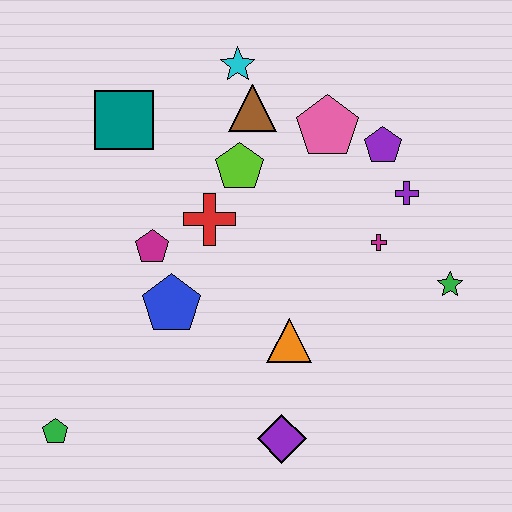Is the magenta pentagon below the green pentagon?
No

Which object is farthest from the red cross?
The green pentagon is farthest from the red cross.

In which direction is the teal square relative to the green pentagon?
The teal square is above the green pentagon.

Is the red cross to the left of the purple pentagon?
Yes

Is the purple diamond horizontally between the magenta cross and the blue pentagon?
Yes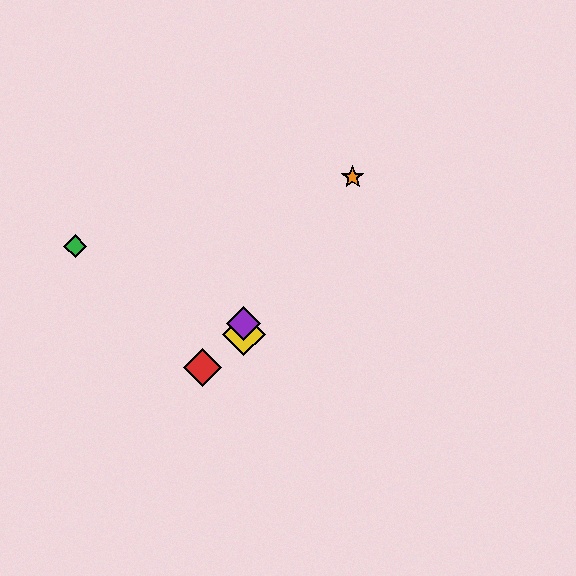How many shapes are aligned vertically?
3 shapes (the blue diamond, the yellow diamond, the purple diamond) are aligned vertically.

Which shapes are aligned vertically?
The blue diamond, the yellow diamond, the purple diamond are aligned vertically.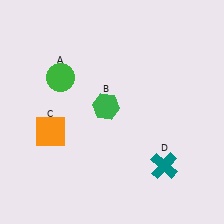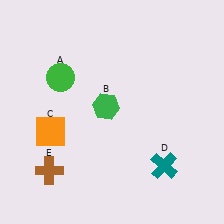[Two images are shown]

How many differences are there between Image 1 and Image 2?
There is 1 difference between the two images.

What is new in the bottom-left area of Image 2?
A brown cross (E) was added in the bottom-left area of Image 2.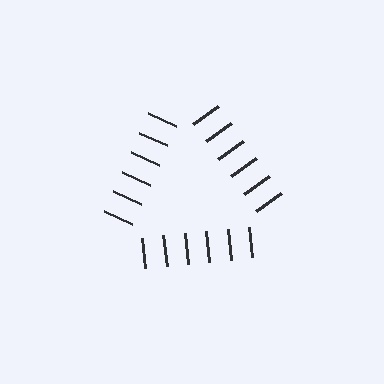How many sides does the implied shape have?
3 sides — the line-ends trace a triangle.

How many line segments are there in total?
18 — 6 along each of the 3 edges.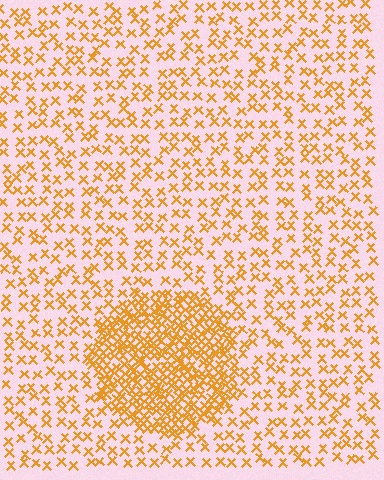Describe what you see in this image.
The image contains small orange elements arranged at two different densities. A circle-shaped region is visible where the elements are more densely packed than the surrounding area.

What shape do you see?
I see a circle.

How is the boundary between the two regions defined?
The boundary is defined by a change in element density (approximately 2.8x ratio). All elements are the same color, size, and shape.